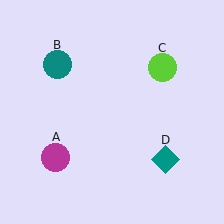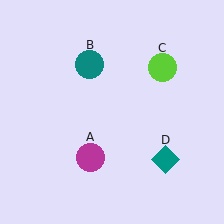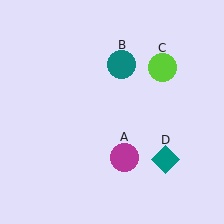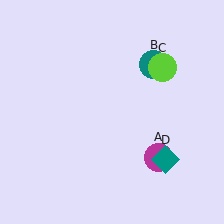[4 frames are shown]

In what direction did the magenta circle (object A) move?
The magenta circle (object A) moved right.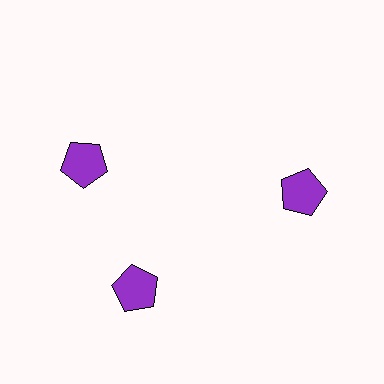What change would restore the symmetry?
The symmetry would be restored by rotating it back into even spacing with its neighbors so that all 3 pentagons sit at equal angles and equal distance from the center.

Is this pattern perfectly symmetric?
No. The 3 purple pentagons are arranged in a ring, but one element near the 11 o'clock position is rotated out of alignment along the ring, breaking the 3-fold rotational symmetry.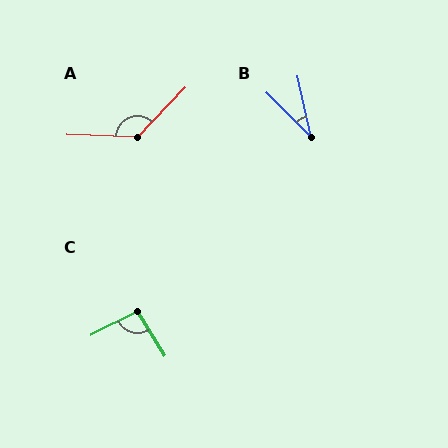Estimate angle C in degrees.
Approximately 96 degrees.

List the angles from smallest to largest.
B (33°), C (96°), A (132°).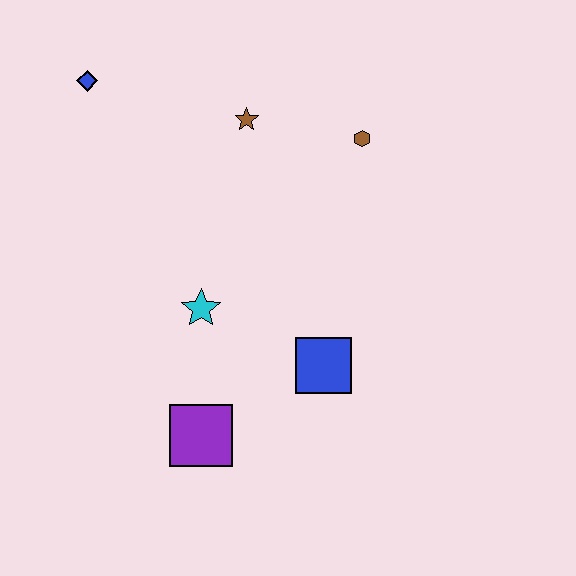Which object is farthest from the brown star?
The purple square is farthest from the brown star.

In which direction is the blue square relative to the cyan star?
The blue square is to the right of the cyan star.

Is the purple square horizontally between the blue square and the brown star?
No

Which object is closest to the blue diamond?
The brown star is closest to the blue diamond.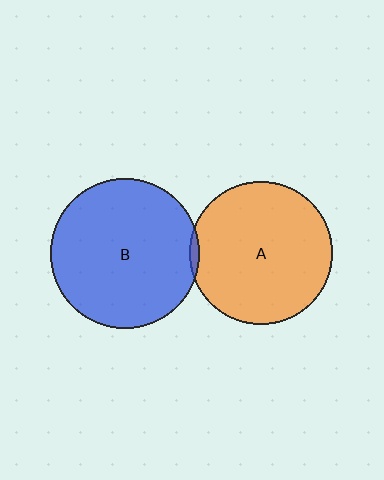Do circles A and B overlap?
Yes.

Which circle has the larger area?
Circle B (blue).